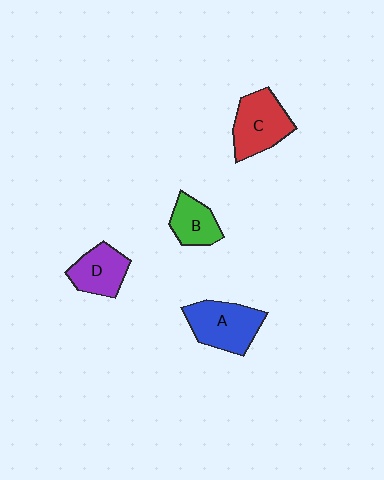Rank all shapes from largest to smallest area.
From largest to smallest: A (blue), C (red), D (purple), B (green).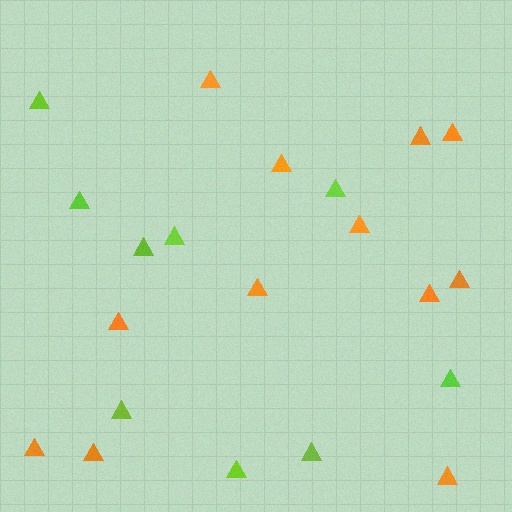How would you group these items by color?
There are 2 groups: one group of lime triangles (9) and one group of orange triangles (12).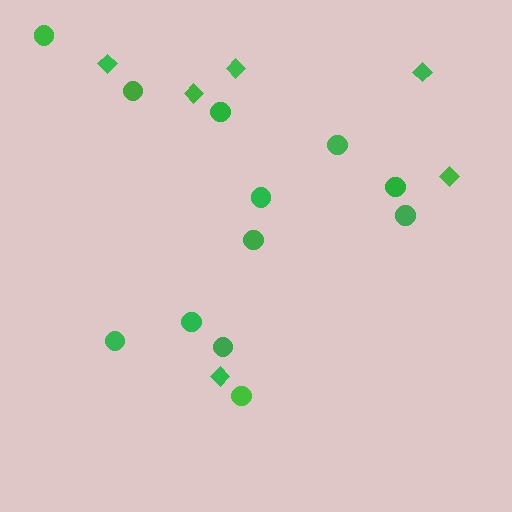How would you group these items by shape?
There are 2 groups: one group of diamonds (6) and one group of circles (12).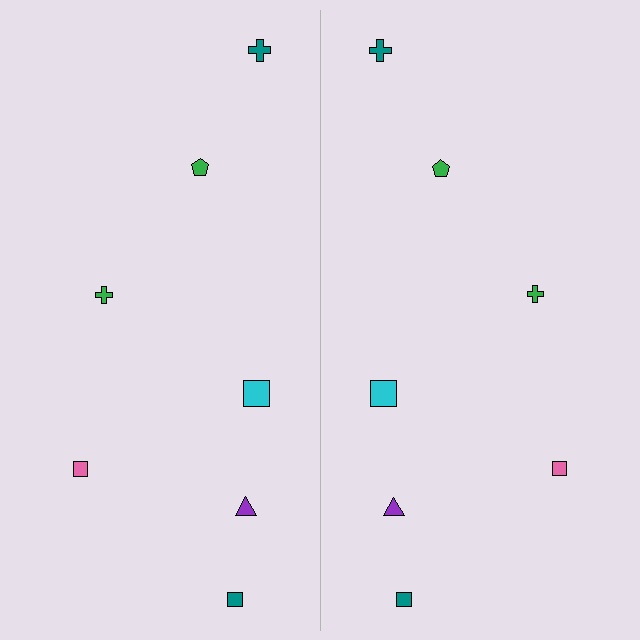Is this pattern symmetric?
Yes, this pattern has bilateral (reflection) symmetry.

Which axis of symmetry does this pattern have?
The pattern has a vertical axis of symmetry running through the center of the image.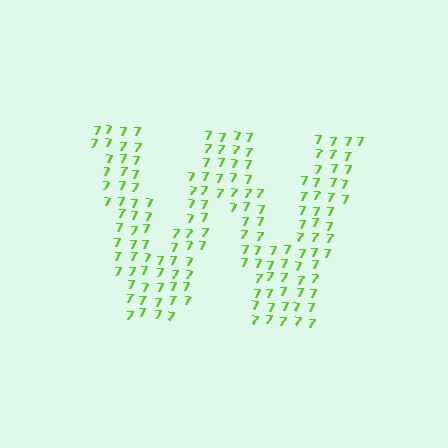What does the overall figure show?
The overall figure shows the letter W.